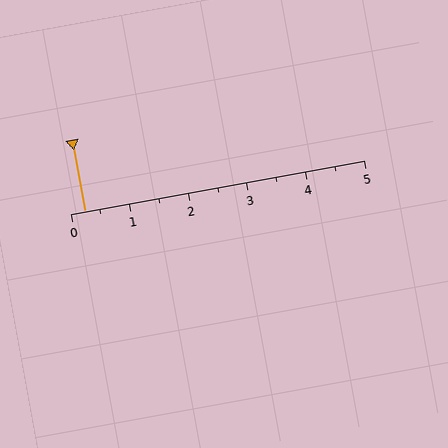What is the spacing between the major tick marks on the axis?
The major ticks are spaced 1 apart.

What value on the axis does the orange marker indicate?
The marker indicates approximately 0.2.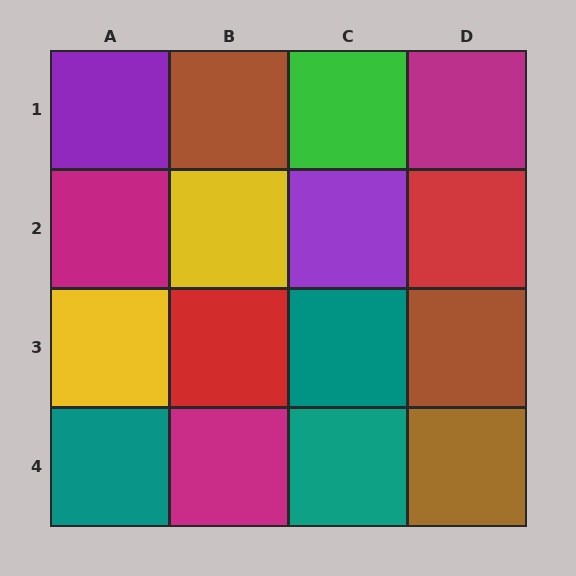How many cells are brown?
3 cells are brown.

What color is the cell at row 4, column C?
Teal.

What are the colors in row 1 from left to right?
Purple, brown, green, magenta.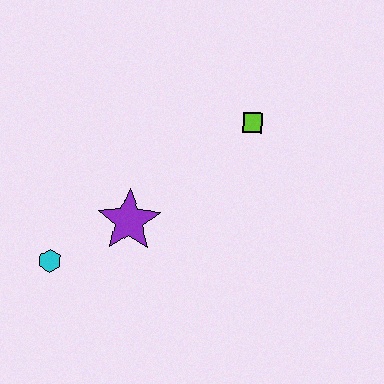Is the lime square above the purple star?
Yes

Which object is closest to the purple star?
The cyan hexagon is closest to the purple star.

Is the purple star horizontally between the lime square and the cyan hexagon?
Yes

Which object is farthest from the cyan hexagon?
The lime square is farthest from the cyan hexagon.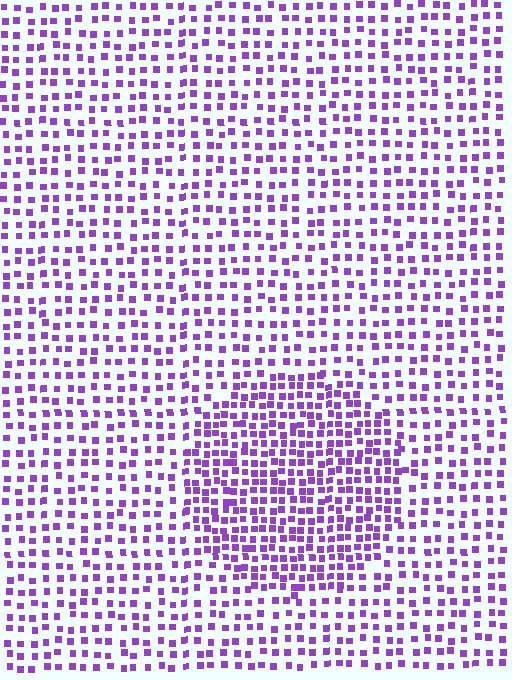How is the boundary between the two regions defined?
The boundary is defined by a change in element density (approximately 1.8x ratio). All elements are the same color, size, and shape.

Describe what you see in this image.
The image contains small purple elements arranged at two different densities. A circle-shaped region is visible where the elements are more densely packed than the surrounding area.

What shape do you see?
I see a circle.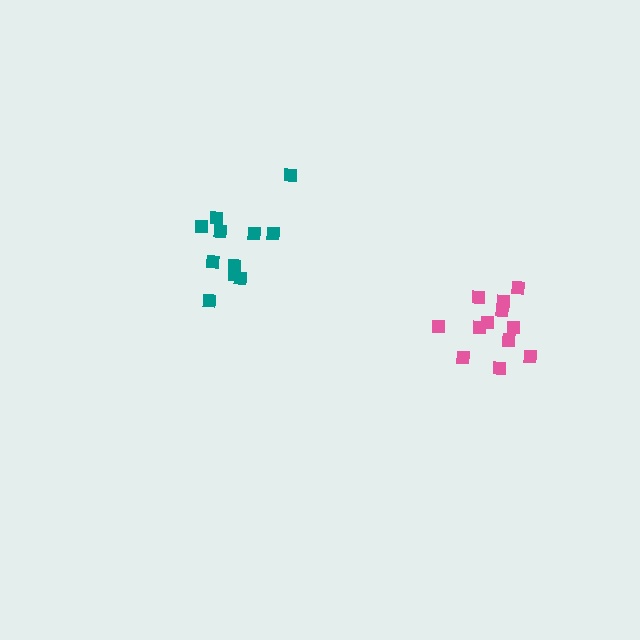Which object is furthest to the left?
The teal cluster is leftmost.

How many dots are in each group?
Group 1: 12 dots, Group 2: 11 dots (23 total).